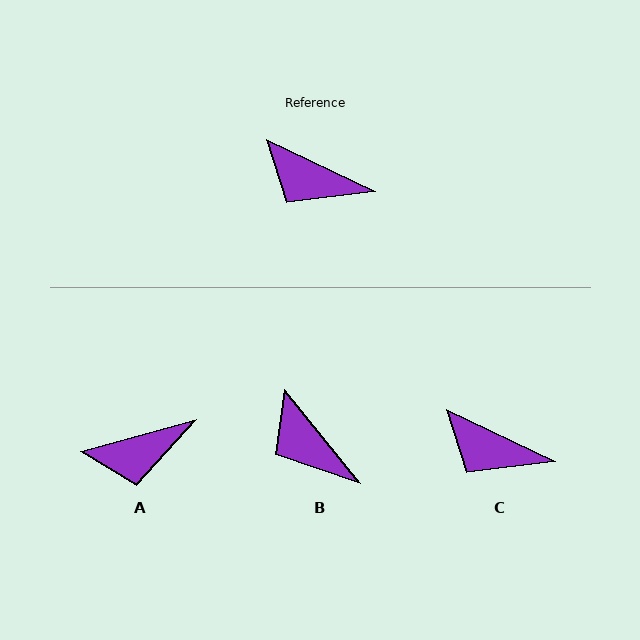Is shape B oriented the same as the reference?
No, it is off by about 26 degrees.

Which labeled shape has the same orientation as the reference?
C.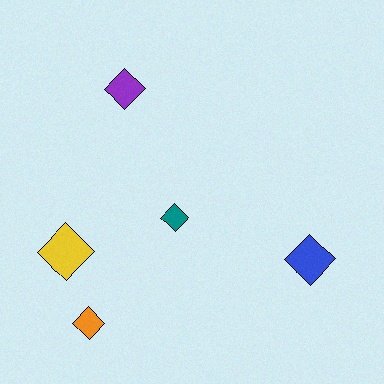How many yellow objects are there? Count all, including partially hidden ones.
There is 1 yellow object.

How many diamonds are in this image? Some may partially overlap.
There are 5 diamonds.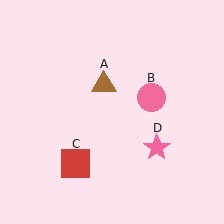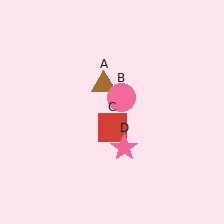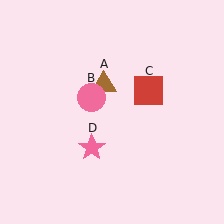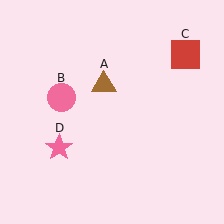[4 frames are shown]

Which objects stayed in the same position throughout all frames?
Brown triangle (object A) remained stationary.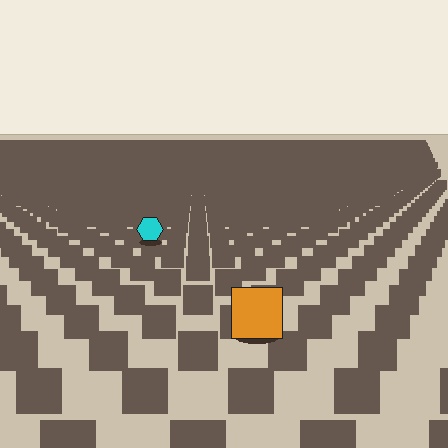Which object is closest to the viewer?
The orange square is closest. The texture marks near it are larger and more spread out.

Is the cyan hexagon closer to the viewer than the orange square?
No. The orange square is closer — you can tell from the texture gradient: the ground texture is coarser near it.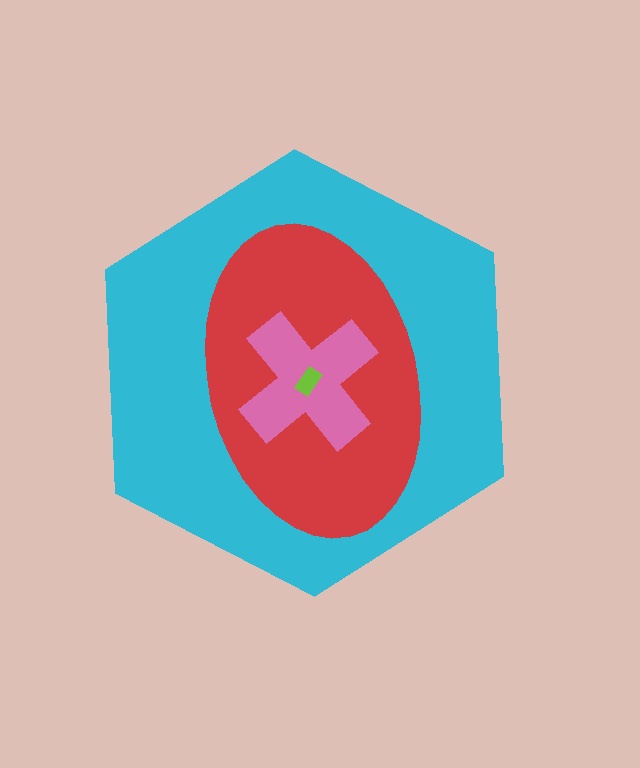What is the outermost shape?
The cyan hexagon.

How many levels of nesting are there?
4.